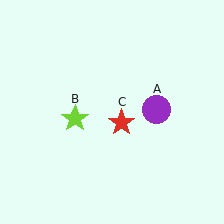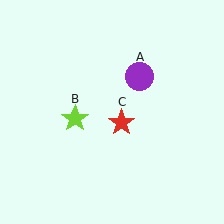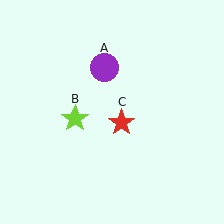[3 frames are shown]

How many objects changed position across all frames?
1 object changed position: purple circle (object A).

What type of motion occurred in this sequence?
The purple circle (object A) rotated counterclockwise around the center of the scene.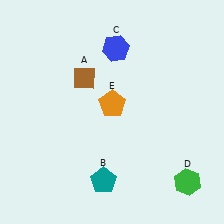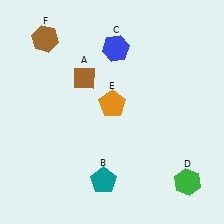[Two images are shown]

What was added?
A brown hexagon (F) was added in Image 2.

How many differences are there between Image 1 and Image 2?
There is 1 difference between the two images.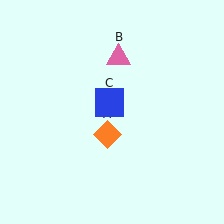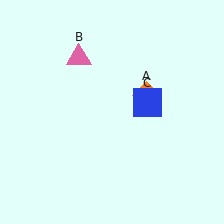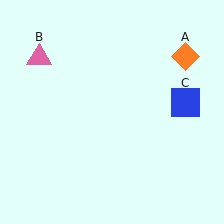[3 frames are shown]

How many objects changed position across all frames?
3 objects changed position: orange diamond (object A), pink triangle (object B), blue square (object C).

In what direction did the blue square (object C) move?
The blue square (object C) moved right.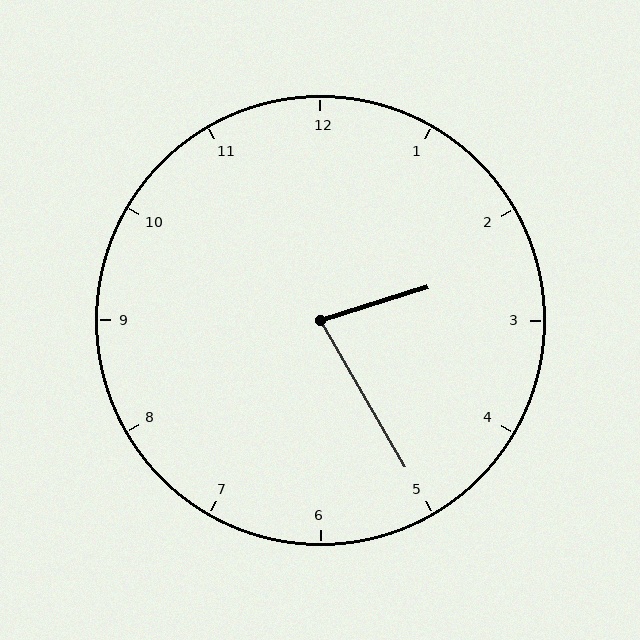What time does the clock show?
2:25.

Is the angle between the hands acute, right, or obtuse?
It is acute.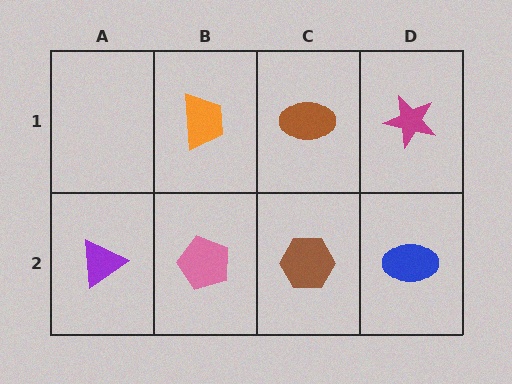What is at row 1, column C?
A brown ellipse.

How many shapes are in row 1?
3 shapes.